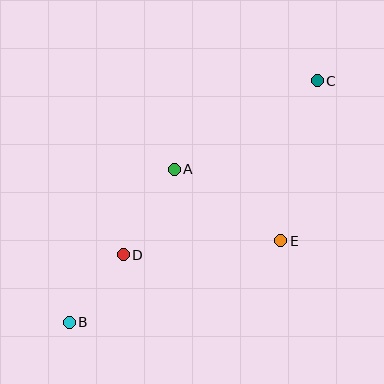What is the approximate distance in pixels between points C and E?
The distance between C and E is approximately 164 pixels.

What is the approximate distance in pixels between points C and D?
The distance between C and D is approximately 260 pixels.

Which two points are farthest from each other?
Points B and C are farthest from each other.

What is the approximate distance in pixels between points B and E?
The distance between B and E is approximately 227 pixels.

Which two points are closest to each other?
Points B and D are closest to each other.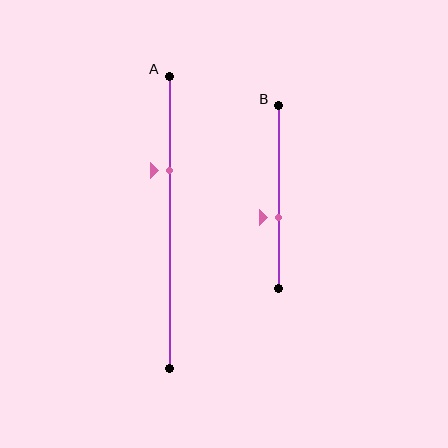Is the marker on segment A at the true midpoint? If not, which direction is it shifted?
No, the marker on segment A is shifted upward by about 18% of the segment length.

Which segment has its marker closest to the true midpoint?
Segment B has its marker closest to the true midpoint.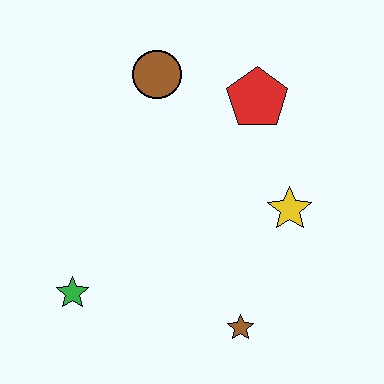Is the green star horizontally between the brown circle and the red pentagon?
No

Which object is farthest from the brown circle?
The brown star is farthest from the brown circle.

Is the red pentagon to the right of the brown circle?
Yes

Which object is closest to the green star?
The brown star is closest to the green star.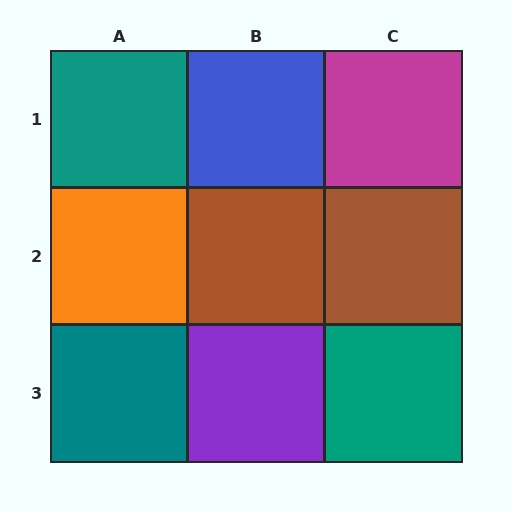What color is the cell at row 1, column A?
Teal.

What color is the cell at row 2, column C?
Brown.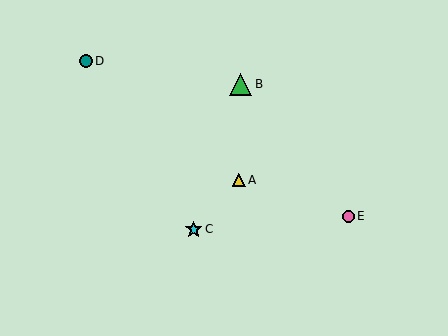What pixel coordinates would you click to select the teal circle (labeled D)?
Click at (86, 61) to select the teal circle D.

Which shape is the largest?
The green triangle (labeled B) is the largest.